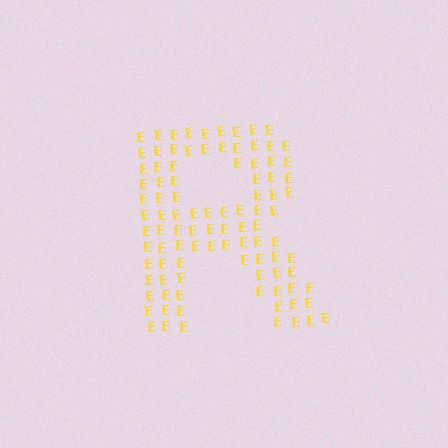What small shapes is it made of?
It is made of small letter E's.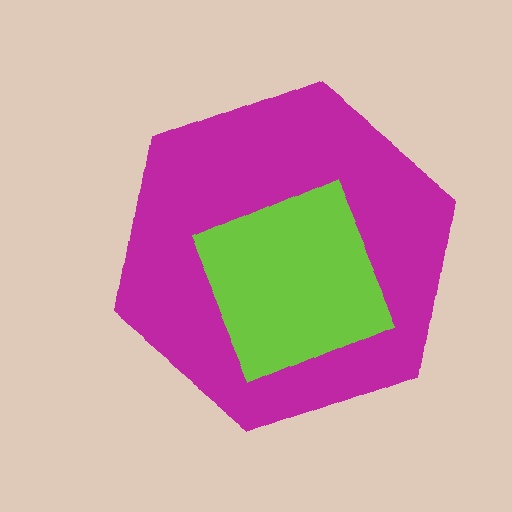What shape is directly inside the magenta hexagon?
The lime square.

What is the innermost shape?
The lime square.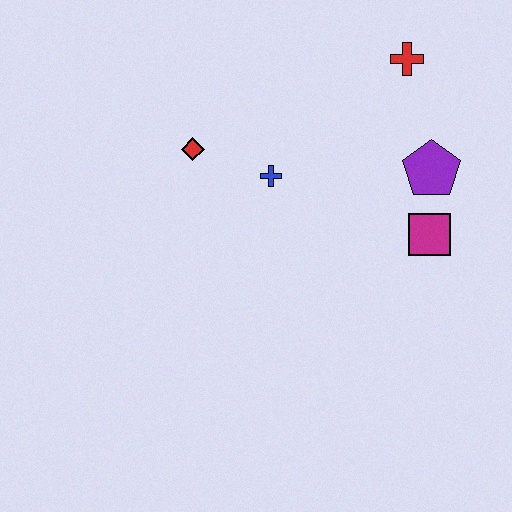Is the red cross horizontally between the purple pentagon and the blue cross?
Yes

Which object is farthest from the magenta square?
The red diamond is farthest from the magenta square.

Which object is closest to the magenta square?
The purple pentagon is closest to the magenta square.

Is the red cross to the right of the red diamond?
Yes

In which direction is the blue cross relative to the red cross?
The blue cross is to the left of the red cross.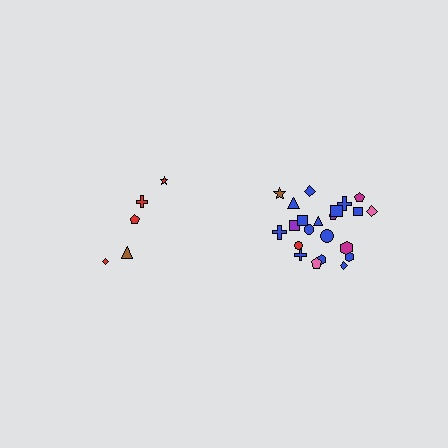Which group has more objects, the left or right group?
The right group.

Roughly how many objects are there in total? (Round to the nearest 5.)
Roughly 25 objects in total.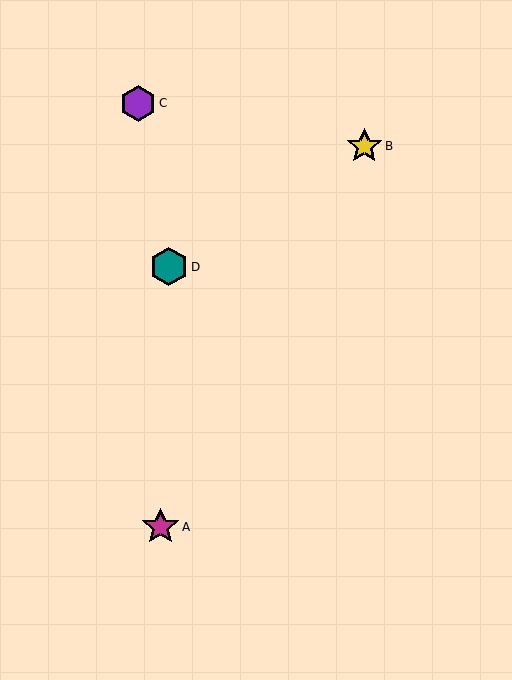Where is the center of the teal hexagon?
The center of the teal hexagon is at (169, 267).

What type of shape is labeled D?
Shape D is a teal hexagon.